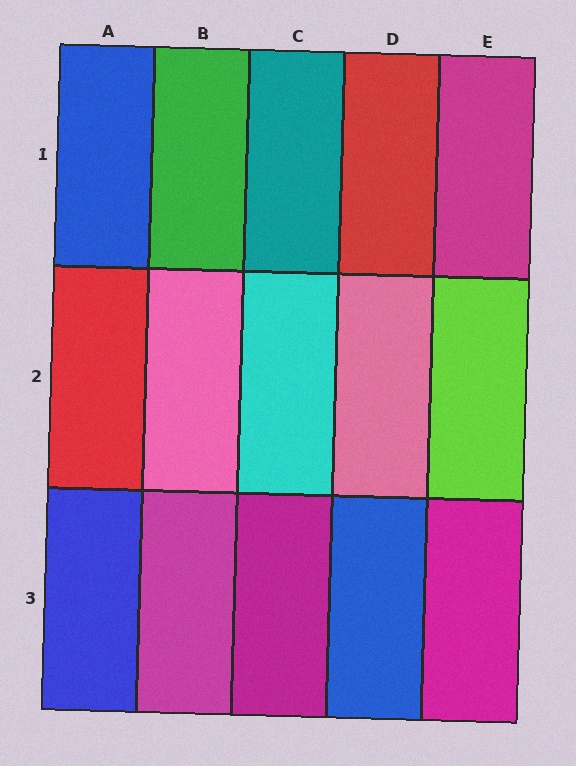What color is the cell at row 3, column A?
Blue.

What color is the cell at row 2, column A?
Red.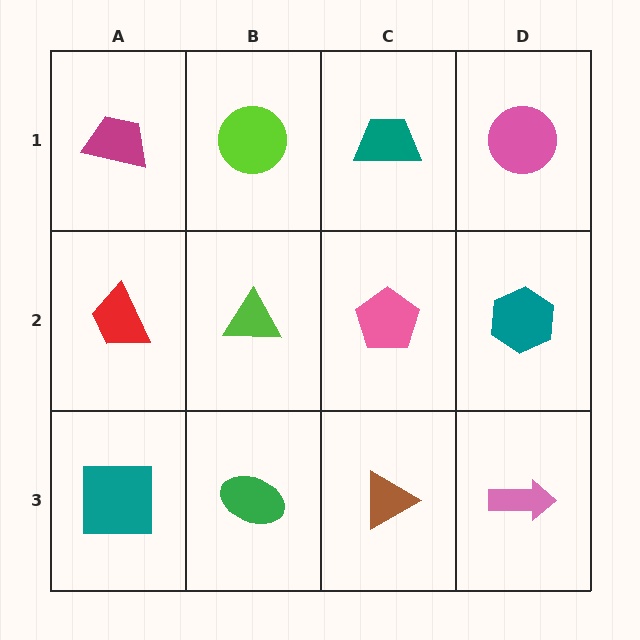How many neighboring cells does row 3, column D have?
2.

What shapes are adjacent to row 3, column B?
A lime triangle (row 2, column B), a teal square (row 3, column A), a brown triangle (row 3, column C).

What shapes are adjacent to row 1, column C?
A pink pentagon (row 2, column C), a lime circle (row 1, column B), a pink circle (row 1, column D).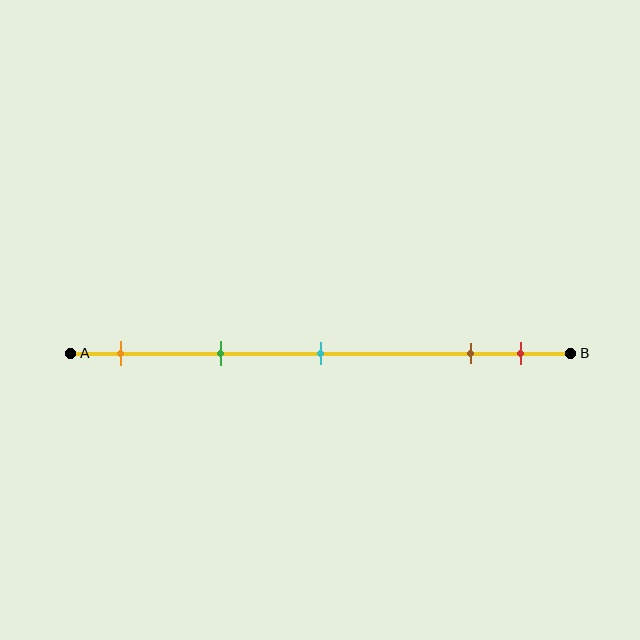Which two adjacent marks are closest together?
The brown and red marks are the closest adjacent pair.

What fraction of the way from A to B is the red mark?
The red mark is approximately 90% (0.9) of the way from A to B.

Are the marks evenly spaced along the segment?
No, the marks are not evenly spaced.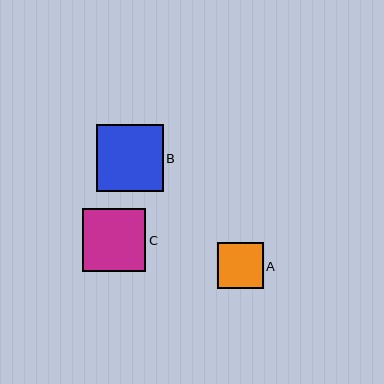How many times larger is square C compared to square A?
Square C is approximately 1.4 times the size of square A.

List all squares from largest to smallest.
From largest to smallest: B, C, A.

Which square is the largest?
Square B is the largest with a size of approximately 67 pixels.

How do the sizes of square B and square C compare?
Square B and square C are approximately the same size.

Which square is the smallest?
Square A is the smallest with a size of approximately 46 pixels.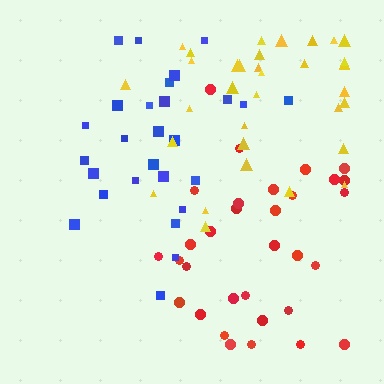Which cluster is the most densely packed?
Blue.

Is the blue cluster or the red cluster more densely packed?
Blue.